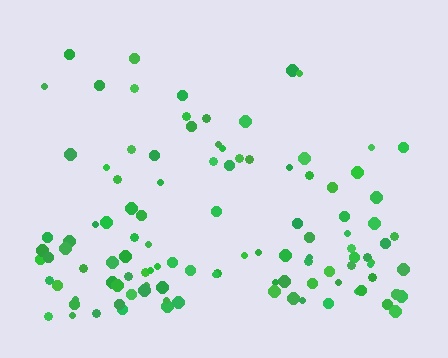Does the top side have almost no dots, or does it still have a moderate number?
Still a moderate number, just noticeably fewer than the bottom.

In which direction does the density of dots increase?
From top to bottom, with the bottom side densest.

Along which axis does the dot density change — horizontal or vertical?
Vertical.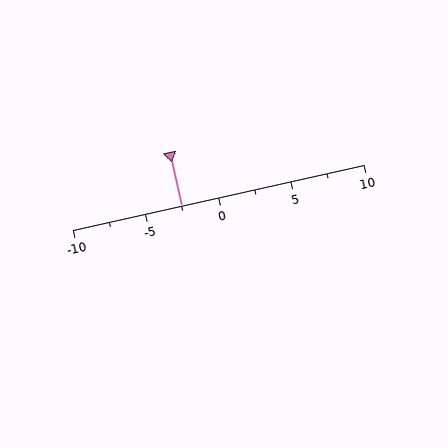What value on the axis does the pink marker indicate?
The marker indicates approximately -2.5.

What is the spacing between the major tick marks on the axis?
The major ticks are spaced 5 apart.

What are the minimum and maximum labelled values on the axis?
The axis runs from -10 to 10.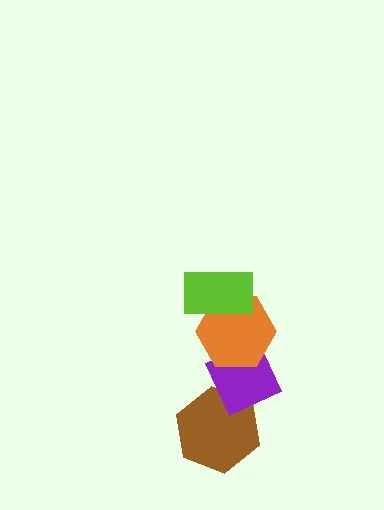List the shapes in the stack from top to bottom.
From top to bottom: the lime rectangle, the orange hexagon, the purple diamond, the brown hexagon.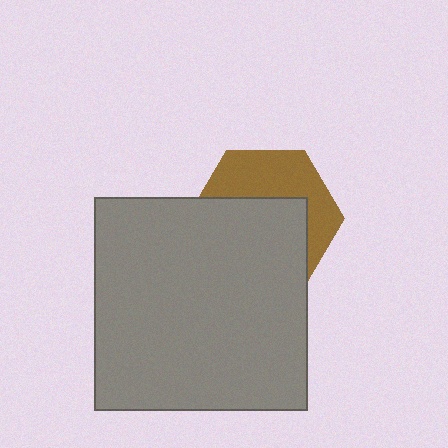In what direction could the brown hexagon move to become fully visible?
The brown hexagon could move up. That would shift it out from behind the gray square entirely.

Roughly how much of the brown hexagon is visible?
A small part of it is visible (roughly 43%).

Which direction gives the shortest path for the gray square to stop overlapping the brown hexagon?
Moving down gives the shortest separation.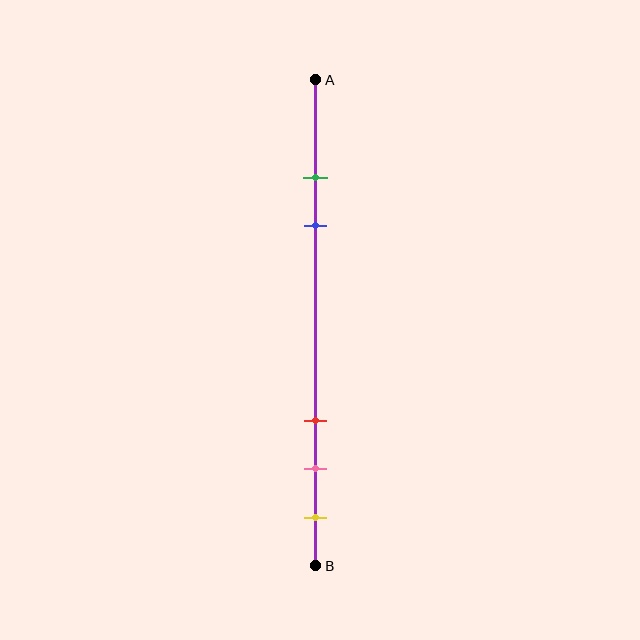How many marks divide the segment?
There are 5 marks dividing the segment.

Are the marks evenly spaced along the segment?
No, the marks are not evenly spaced.